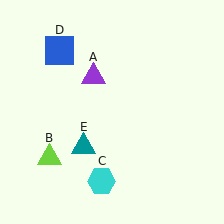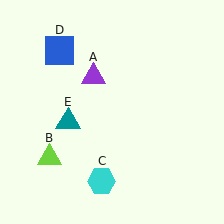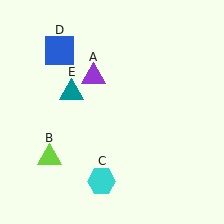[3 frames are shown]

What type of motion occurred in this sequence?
The teal triangle (object E) rotated clockwise around the center of the scene.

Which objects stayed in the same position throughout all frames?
Purple triangle (object A) and lime triangle (object B) and cyan hexagon (object C) and blue square (object D) remained stationary.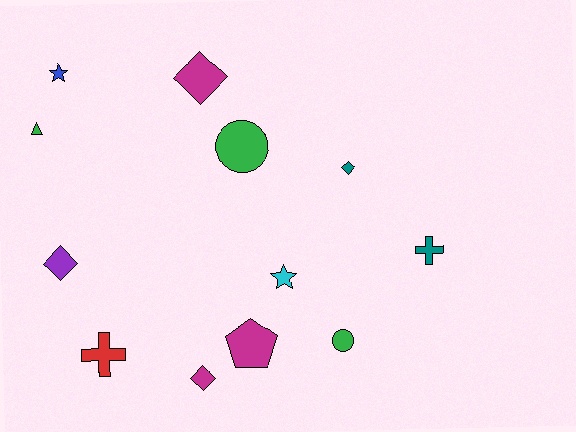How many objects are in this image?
There are 12 objects.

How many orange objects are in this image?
There are no orange objects.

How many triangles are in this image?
There is 1 triangle.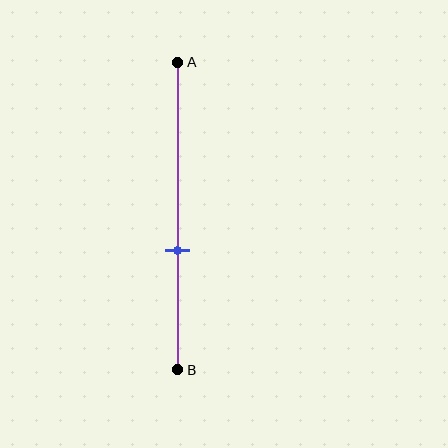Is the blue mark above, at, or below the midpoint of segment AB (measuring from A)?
The blue mark is below the midpoint of segment AB.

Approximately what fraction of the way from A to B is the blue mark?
The blue mark is approximately 60% of the way from A to B.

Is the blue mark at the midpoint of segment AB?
No, the mark is at about 60% from A, not at the 50% midpoint.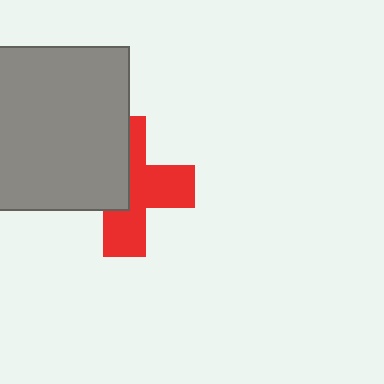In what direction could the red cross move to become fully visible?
The red cross could move right. That would shift it out from behind the gray square entirely.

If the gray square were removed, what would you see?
You would see the complete red cross.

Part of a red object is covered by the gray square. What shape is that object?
It is a cross.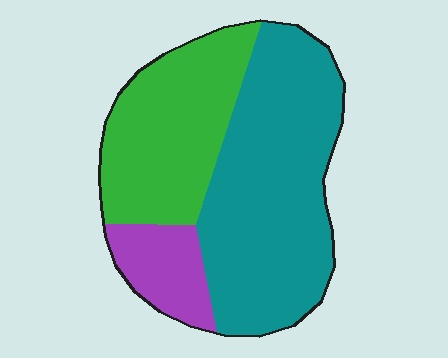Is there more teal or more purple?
Teal.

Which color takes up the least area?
Purple, at roughly 15%.